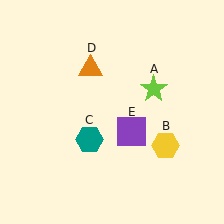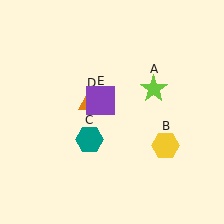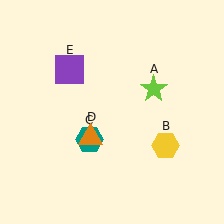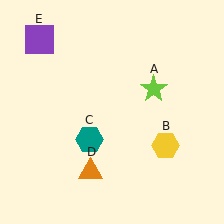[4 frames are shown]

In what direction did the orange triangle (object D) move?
The orange triangle (object D) moved down.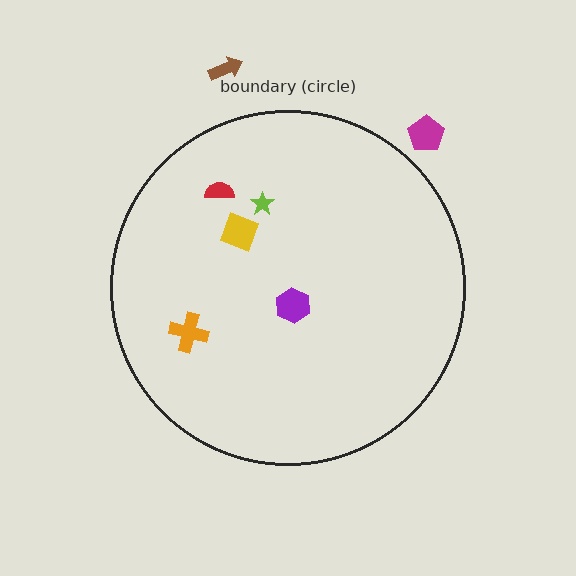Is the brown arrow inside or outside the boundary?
Outside.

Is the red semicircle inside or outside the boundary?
Inside.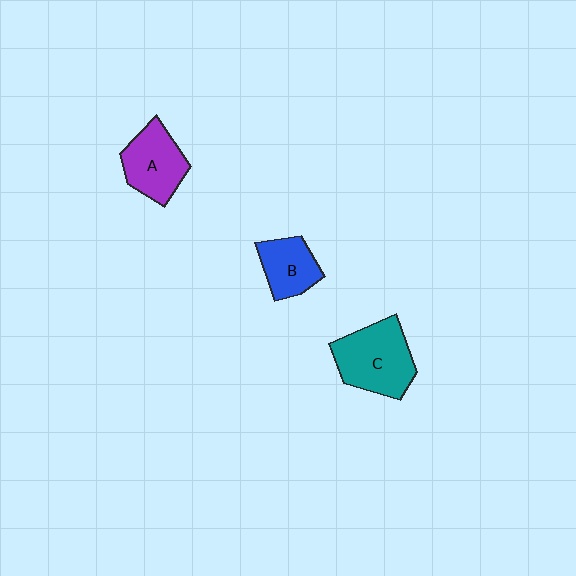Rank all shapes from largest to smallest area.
From largest to smallest: C (teal), A (purple), B (blue).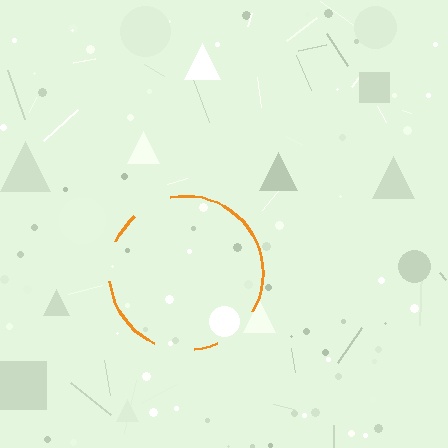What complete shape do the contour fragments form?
The contour fragments form a circle.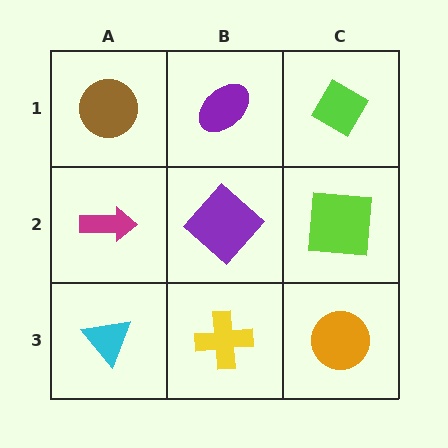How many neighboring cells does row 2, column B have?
4.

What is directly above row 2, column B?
A purple ellipse.